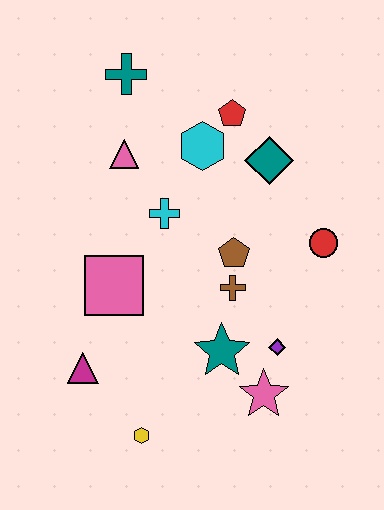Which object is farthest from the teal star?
The teal cross is farthest from the teal star.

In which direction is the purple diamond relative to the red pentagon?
The purple diamond is below the red pentagon.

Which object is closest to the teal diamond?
The red pentagon is closest to the teal diamond.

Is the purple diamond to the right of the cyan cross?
Yes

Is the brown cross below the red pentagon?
Yes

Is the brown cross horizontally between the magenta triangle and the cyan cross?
No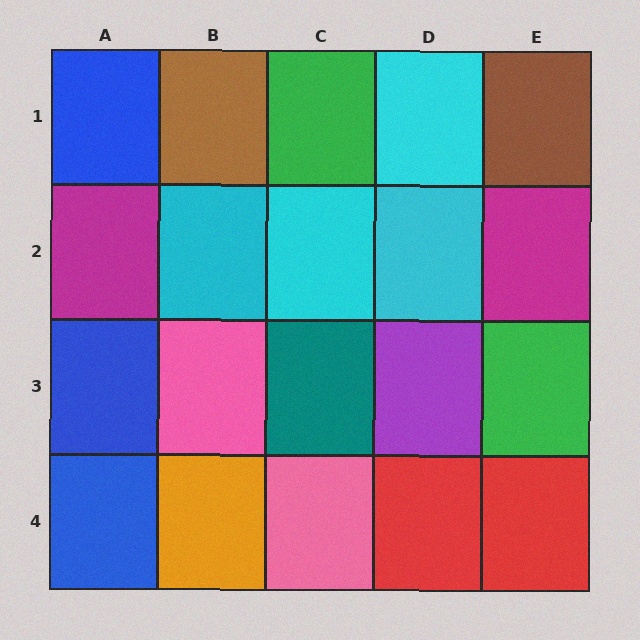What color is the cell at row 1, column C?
Green.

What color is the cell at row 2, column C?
Cyan.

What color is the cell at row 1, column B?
Brown.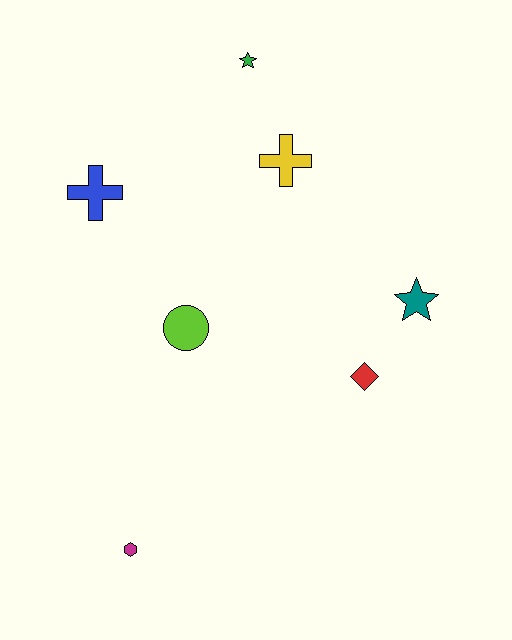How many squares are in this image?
There are no squares.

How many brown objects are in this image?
There are no brown objects.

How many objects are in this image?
There are 7 objects.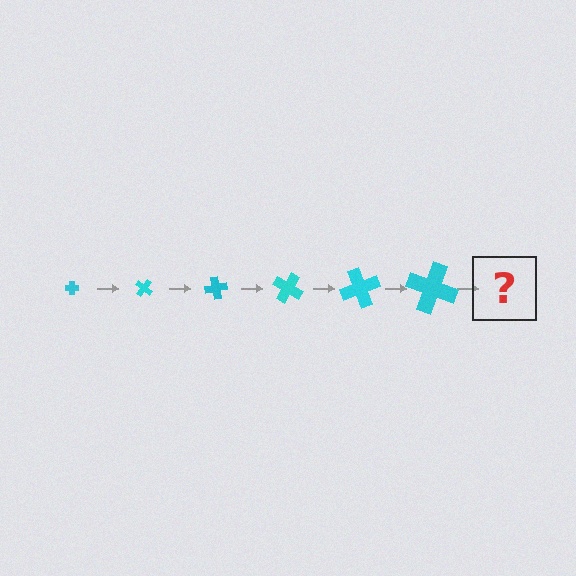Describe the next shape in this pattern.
It should be a cross, larger than the previous one and rotated 240 degrees from the start.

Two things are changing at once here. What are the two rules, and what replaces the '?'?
The two rules are that the cross grows larger each step and it rotates 40 degrees each step. The '?' should be a cross, larger than the previous one and rotated 240 degrees from the start.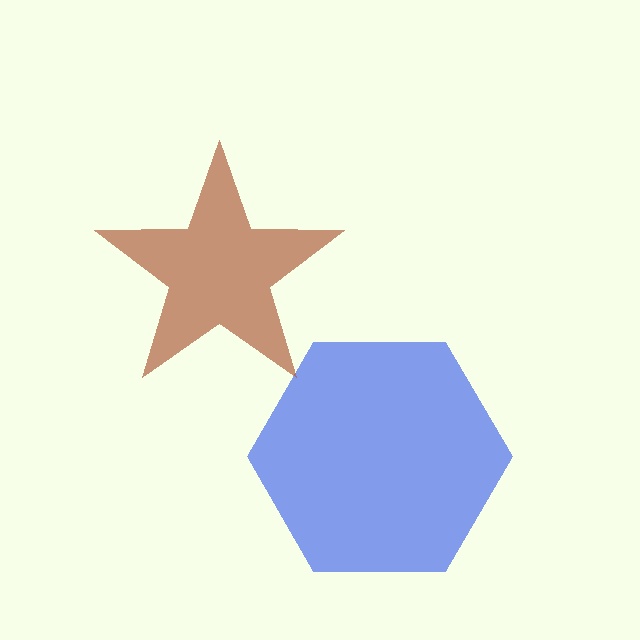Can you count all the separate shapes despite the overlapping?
Yes, there are 2 separate shapes.